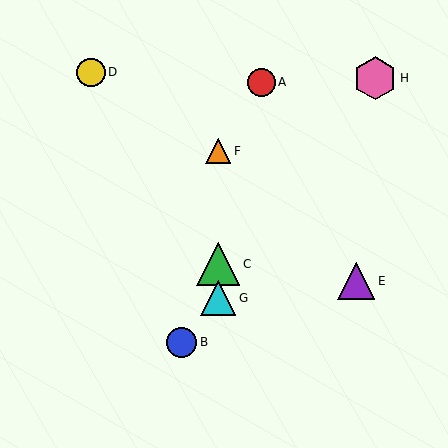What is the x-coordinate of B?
Object B is at x≈182.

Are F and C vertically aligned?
Yes, both are at x≈218.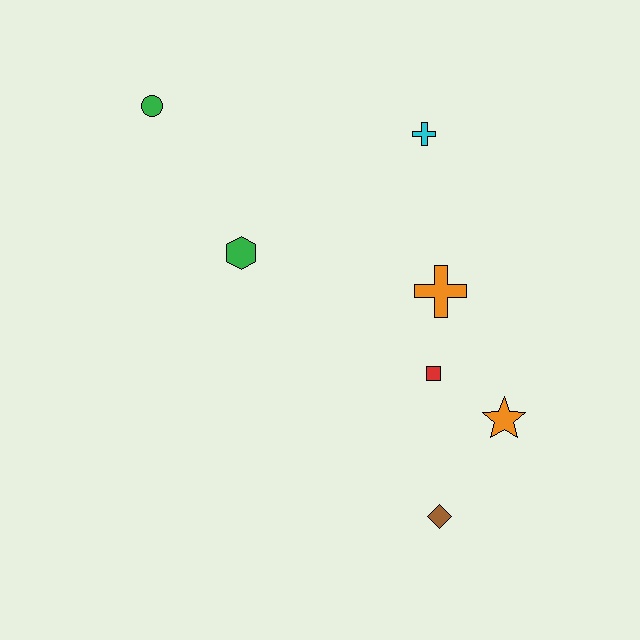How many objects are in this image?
There are 7 objects.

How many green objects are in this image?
There are 2 green objects.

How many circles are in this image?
There is 1 circle.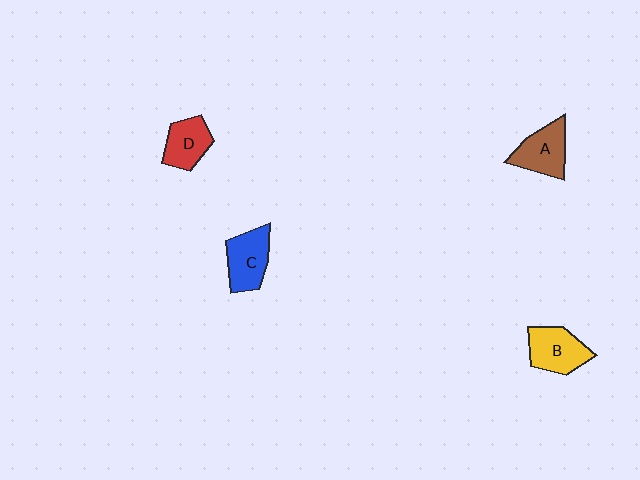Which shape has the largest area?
Shape C (blue).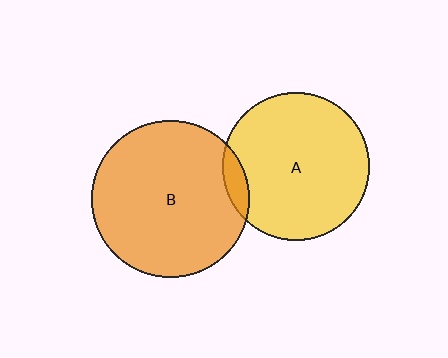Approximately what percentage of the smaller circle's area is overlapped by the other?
Approximately 5%.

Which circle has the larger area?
Circle B (orange).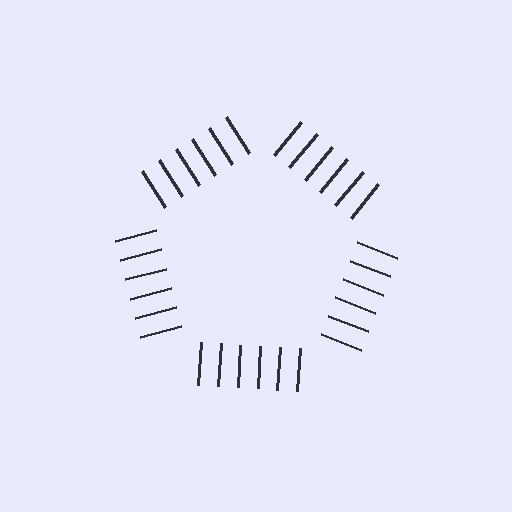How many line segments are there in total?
30 — 6 along each of the 5 edges.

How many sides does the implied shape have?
5 sides — the line-ends trace a pentagon.